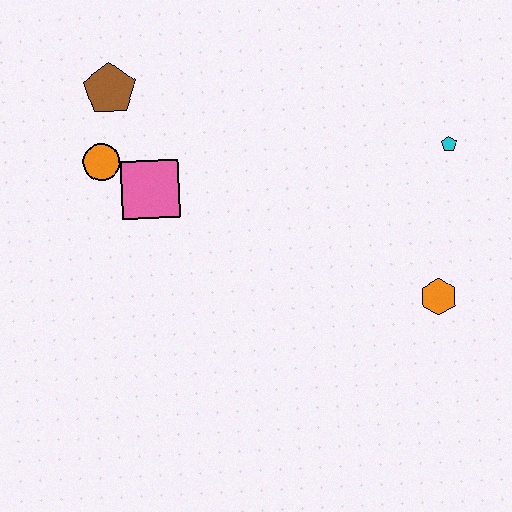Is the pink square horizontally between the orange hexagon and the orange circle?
Yes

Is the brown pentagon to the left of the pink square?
Yes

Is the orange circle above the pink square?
Yes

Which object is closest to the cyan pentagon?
The orange hexagon is closest to the cyan pentagon.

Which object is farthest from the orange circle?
The orange hexagon is farthest from the orange circle.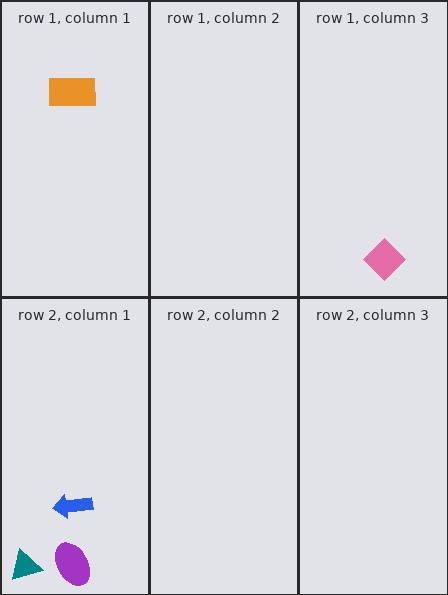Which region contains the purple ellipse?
The row 2, column 1 region.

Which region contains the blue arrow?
The row 2, column 1 region.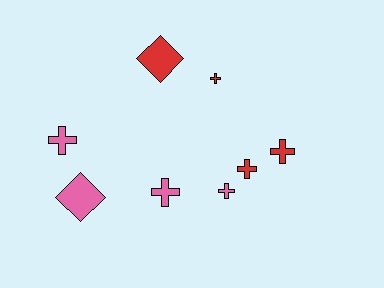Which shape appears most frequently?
Cross, with 6 objects.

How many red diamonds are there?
There is 1 red diamond.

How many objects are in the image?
There are 8 objects.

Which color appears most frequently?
Red, with 4 objects.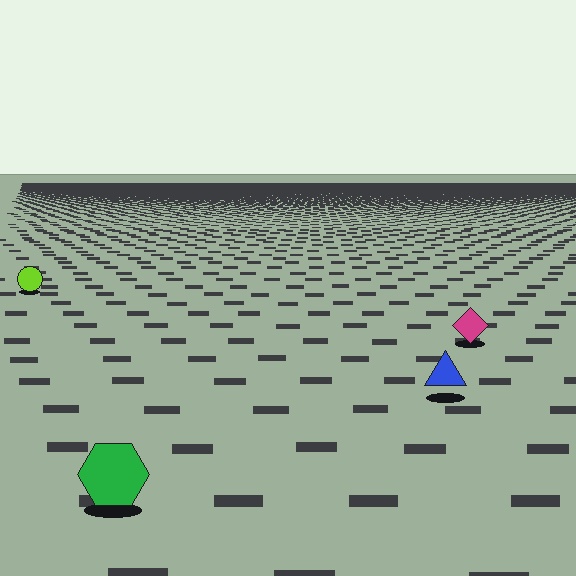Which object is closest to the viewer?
The green hexagon is closest. The texture marks near it are larger and more spread out.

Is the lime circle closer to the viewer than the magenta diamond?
No. The magenta diamond is closer — you can tell from the texture gradient: the ground texture is coarser near it.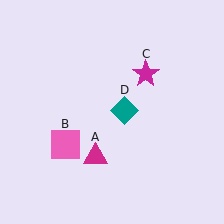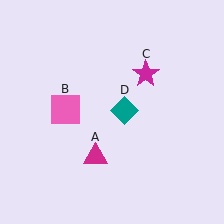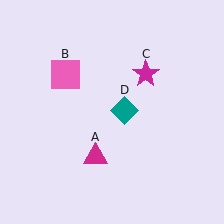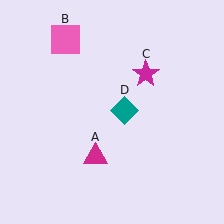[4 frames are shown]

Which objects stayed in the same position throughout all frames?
Magenta triangle (object A) and magenta star (object C) and teal diamond (object D) remained stationary.